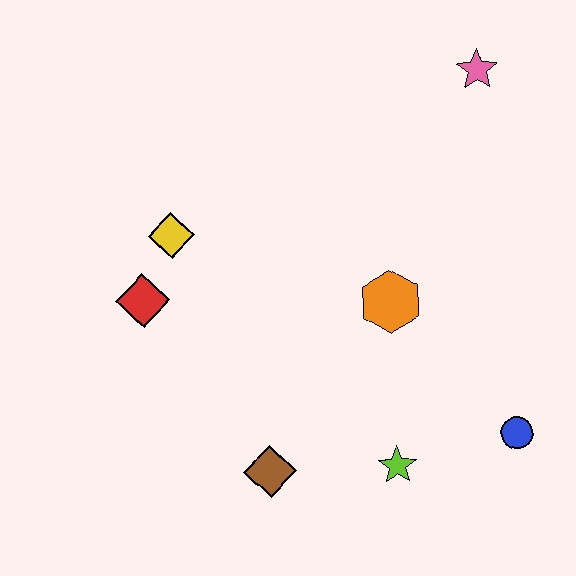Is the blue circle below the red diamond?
Yes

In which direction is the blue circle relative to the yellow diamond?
The blue circle is to the right of the yellow diamond.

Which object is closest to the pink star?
The orange hexagon is closest to the pink star.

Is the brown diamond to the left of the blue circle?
Yes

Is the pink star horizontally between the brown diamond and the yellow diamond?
No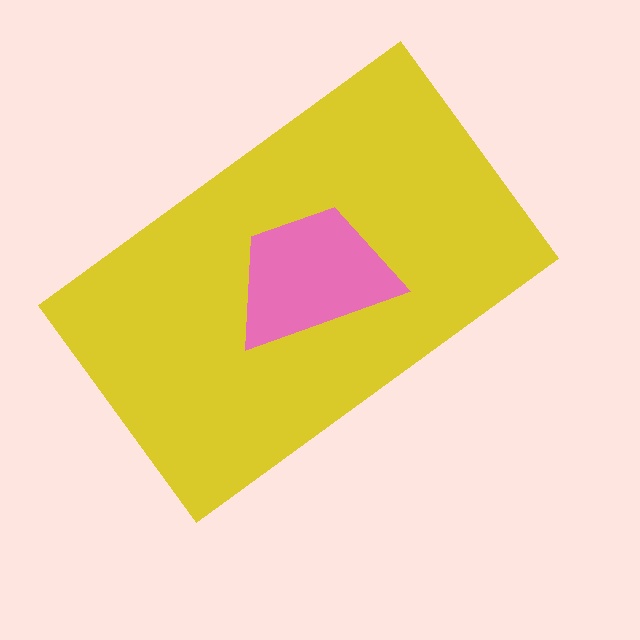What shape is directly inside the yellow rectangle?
The pink trapezoid.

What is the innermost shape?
The pink trapezoid.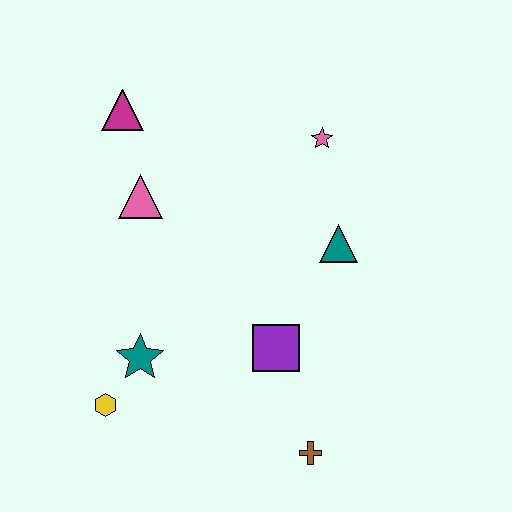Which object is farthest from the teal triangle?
The yellow hexagon is farthest from the teal triangle.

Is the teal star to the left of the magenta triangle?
No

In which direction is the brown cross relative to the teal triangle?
The brown cross is below the teal triangle.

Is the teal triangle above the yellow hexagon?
Yes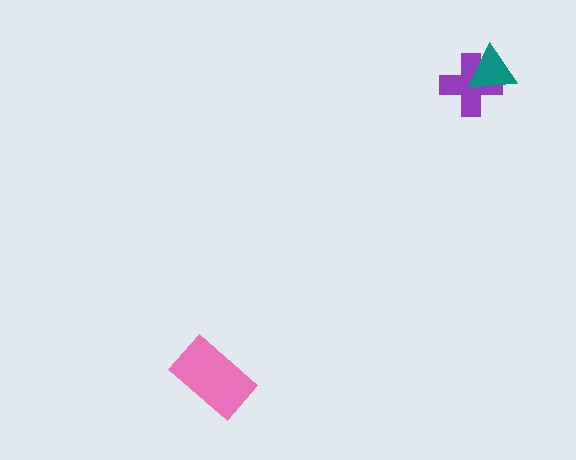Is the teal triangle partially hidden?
No, no other shape covers it.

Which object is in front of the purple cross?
The teal triangle is in front of the purple cross.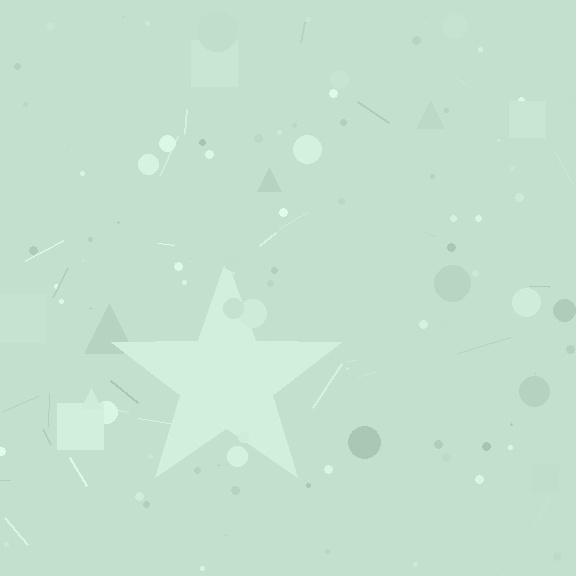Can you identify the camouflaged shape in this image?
The camouflaged shape is a star.